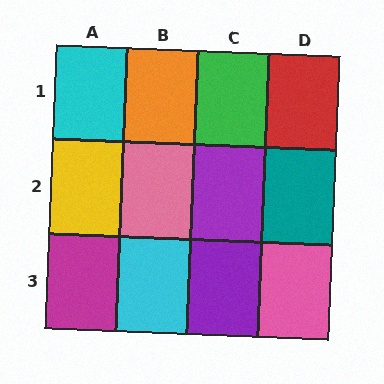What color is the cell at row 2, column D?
Teal.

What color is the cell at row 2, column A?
Yellow.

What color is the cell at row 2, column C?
Purple.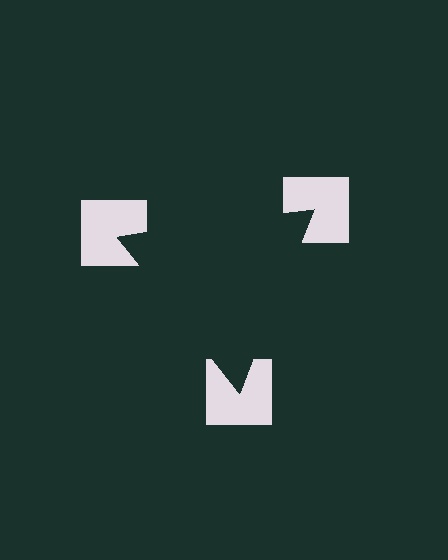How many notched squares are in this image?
There are 3 — one at each vertex of the illusory triangle.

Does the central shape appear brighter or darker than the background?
It typically appears slightly darker than the background, even though no actual brightness change is drawn.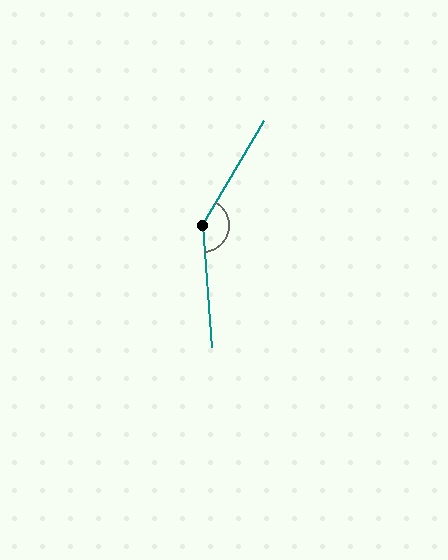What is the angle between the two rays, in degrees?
Approximately 145 degrees.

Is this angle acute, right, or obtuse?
It is obtuse.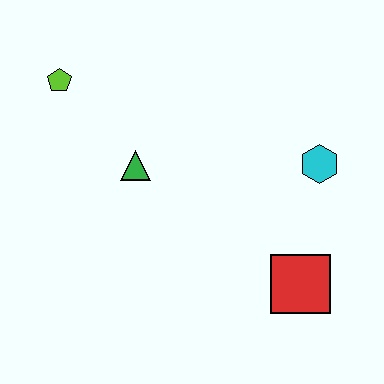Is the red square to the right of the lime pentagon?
Yes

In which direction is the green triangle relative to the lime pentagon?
The green triangle is below the lime pentagon.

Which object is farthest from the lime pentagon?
The red square is farthest from the lime pentagon.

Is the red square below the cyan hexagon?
Yes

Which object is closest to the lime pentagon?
The green triangle is closest to the lime pentagon.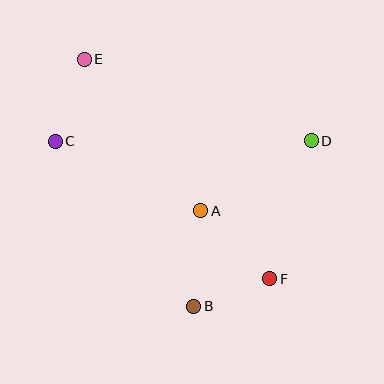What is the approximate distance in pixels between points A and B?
The distance between A and B is approximately 96 pixels.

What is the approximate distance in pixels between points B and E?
The distance between B and E is approximately 270 pixels.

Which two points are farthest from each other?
Points E and F are farthest from each other.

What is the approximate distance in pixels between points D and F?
The distance between D and F is approximately 144 pixels.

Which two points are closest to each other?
Points B and F are closest to each other.